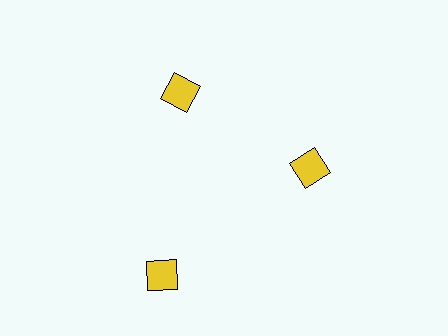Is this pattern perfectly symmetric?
No. The 3 yellow diamonds are arranged in a ring, but one element near the 7 o'clock position is pushed outward from the center, breaking the 3-fold rotational symmetry.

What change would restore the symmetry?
The symmetry would be restored by moving it inward, back onto the ring so that all 3 diamonds sit at equal angles and equal distance from the center.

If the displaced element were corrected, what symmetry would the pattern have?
It would have 3-fold rotational symmetry — the pattern would map onto itself every 120 degrees.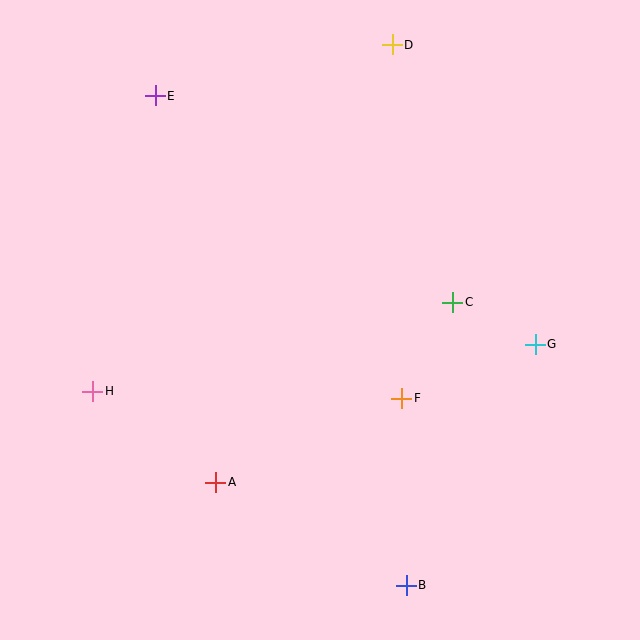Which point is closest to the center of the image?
Point F at (402, 398) is closest to the center.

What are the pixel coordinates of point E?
Point E is at (155, 96).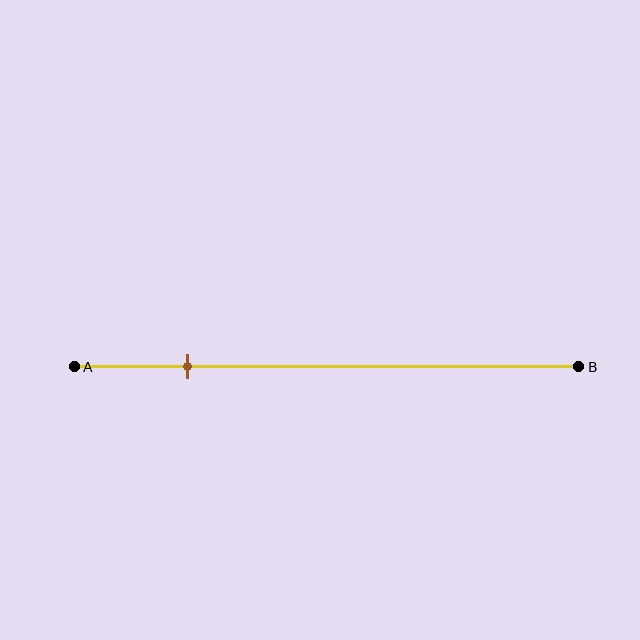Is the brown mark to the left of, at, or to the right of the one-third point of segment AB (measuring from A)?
The brown mark is to the left of the one-third point of segment AB.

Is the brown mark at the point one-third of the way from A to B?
No, the mark is at about 25% from A, not at the 33% one-third point.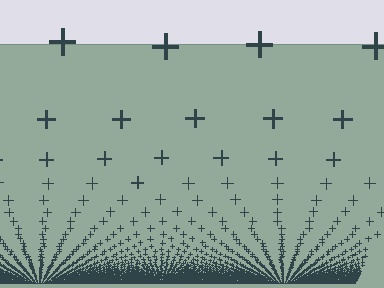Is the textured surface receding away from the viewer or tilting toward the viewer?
The surface appears to tilt toward the viewer. Texture elements get larger and sparser toward the top.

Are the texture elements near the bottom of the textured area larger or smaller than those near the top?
Smaller. The gradient is inverted — elements near the bottom are smaller and denser.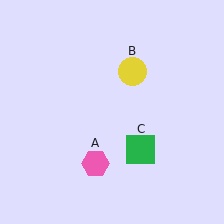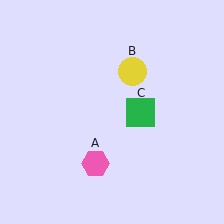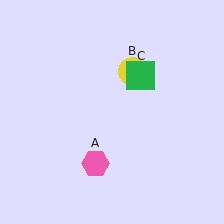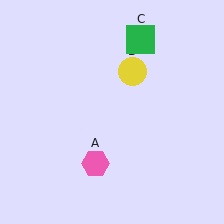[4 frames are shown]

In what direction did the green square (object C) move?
The green square (object C) moved up.